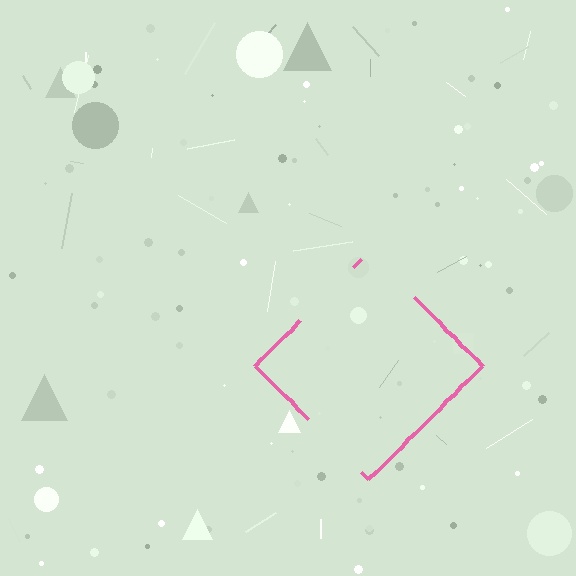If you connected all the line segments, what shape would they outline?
They would outline a diamond.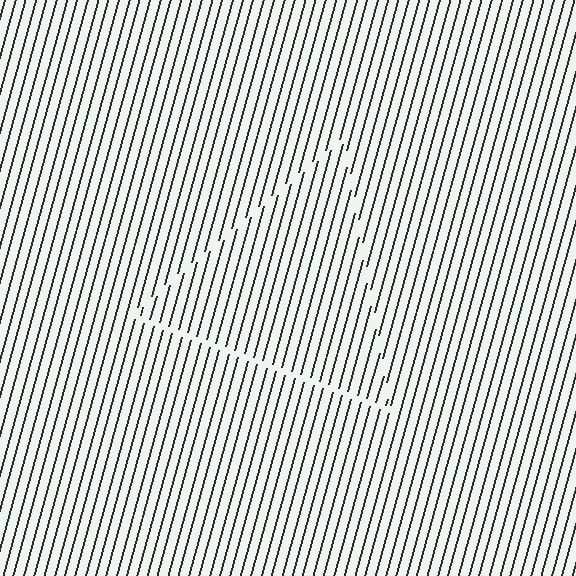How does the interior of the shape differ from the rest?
The interior of the shape contains the same grating, shifted by half a period — the contour is defined by the phase discontinuity where line-ends from the inner and outer gratings abut.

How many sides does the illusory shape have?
3 sides — the line-ends trace a triangle.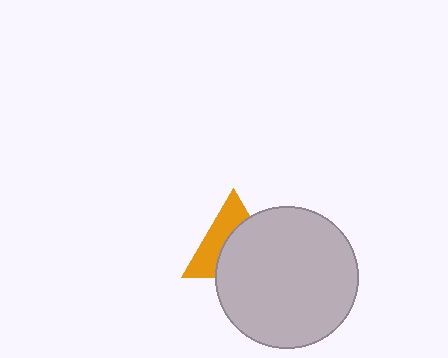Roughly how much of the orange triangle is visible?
A small part of it is visible (roughly 44%).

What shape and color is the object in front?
The object in front is a light gray circle.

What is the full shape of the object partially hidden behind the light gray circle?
The partially hidden object is an orange triangle.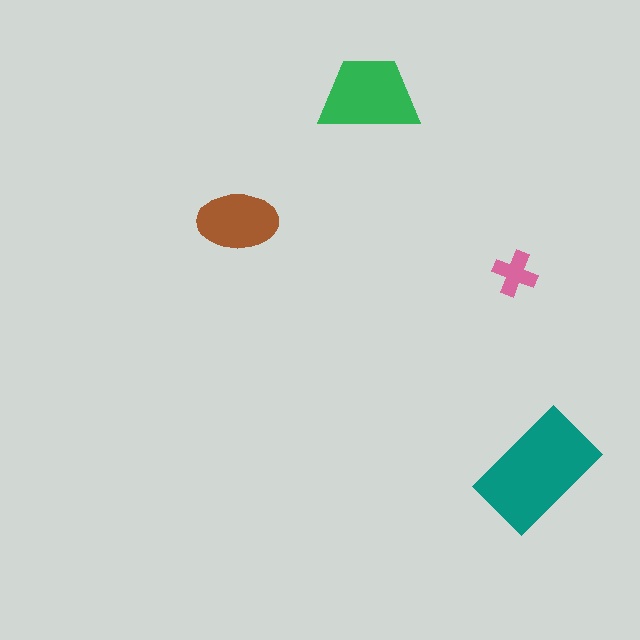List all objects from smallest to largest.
The pink cross, the brown ellipse, the green trapezoid, the teal rectangle.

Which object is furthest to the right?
The teal rectangle is rightmost.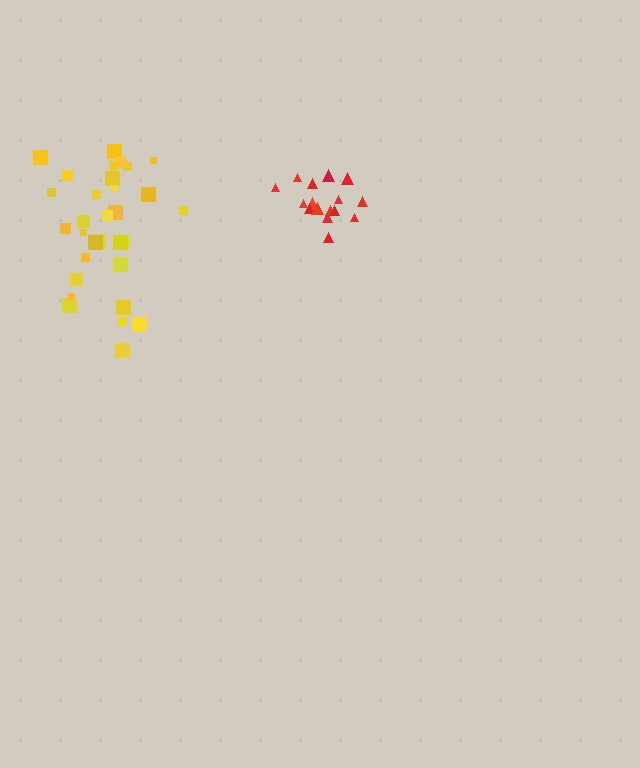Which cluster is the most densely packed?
Red.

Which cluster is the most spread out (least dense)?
Yellow.